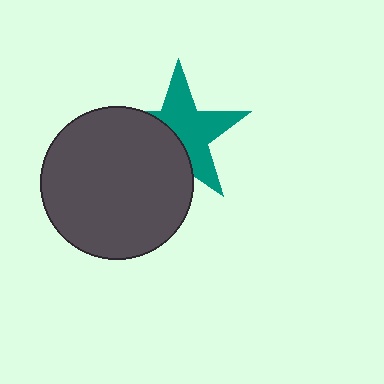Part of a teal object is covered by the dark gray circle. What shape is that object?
It is a star.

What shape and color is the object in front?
The object in front is a dark gray circle.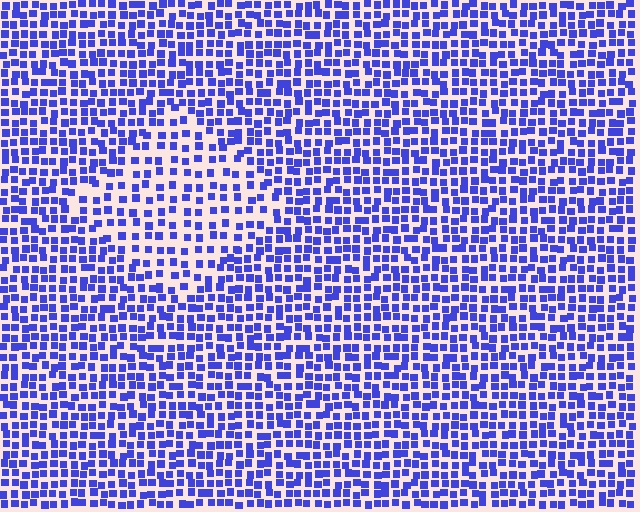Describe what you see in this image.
The image contains small blue elements arranged at two different densities. A diamond-shaped region is visible where the elements are less densely packed than the surrounding area.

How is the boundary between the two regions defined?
The boundary is defined by a change in element density (approximately 1.7x ratio). All elements are the same color, size, and shape.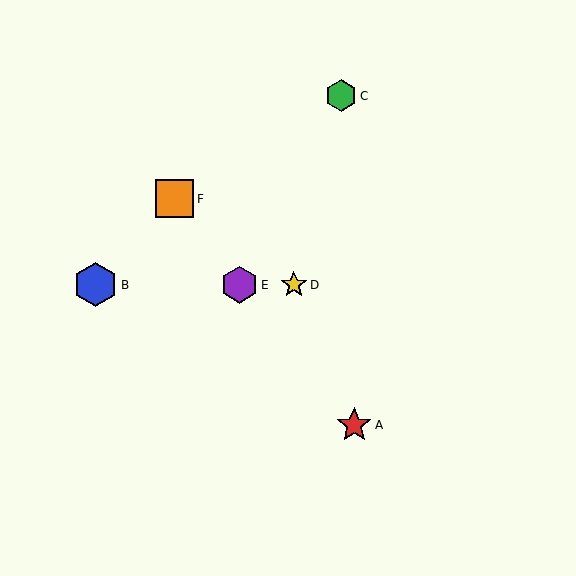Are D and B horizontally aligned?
Yes, both are at y≈285.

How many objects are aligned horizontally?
3 objects (B, D, E) are aligned horizontally.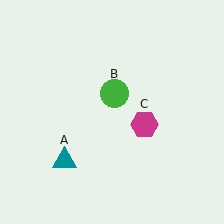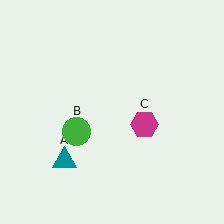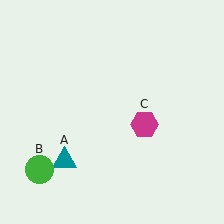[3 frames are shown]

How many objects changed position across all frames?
1 object changed position: green circle (object B).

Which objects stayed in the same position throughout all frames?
Teal triangle (object A) and magenta hexagon (object C) remained stationary.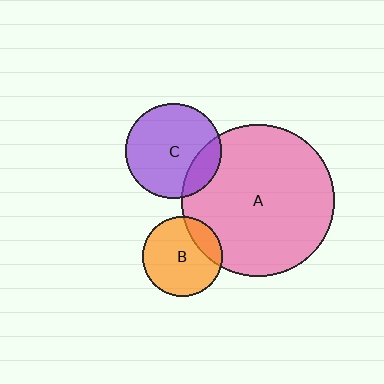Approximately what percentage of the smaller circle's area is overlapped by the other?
Approximately 20%.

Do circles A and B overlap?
Yes.